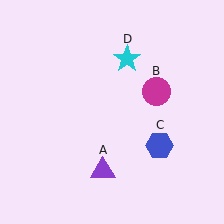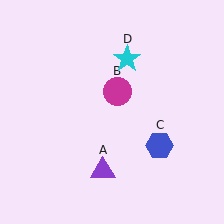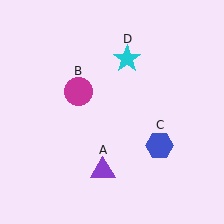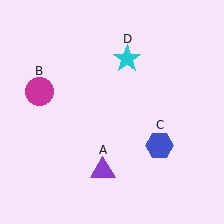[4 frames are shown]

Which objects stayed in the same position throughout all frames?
Purple triangle (object A) and blue hexagon (object C) and cyan star (object D) remained stationary.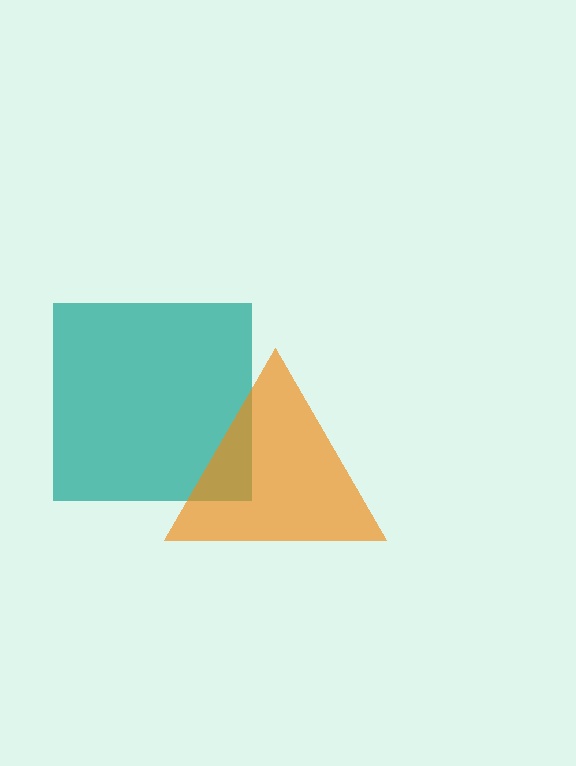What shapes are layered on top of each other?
The layered shapes are: a teal square, an orange triangle.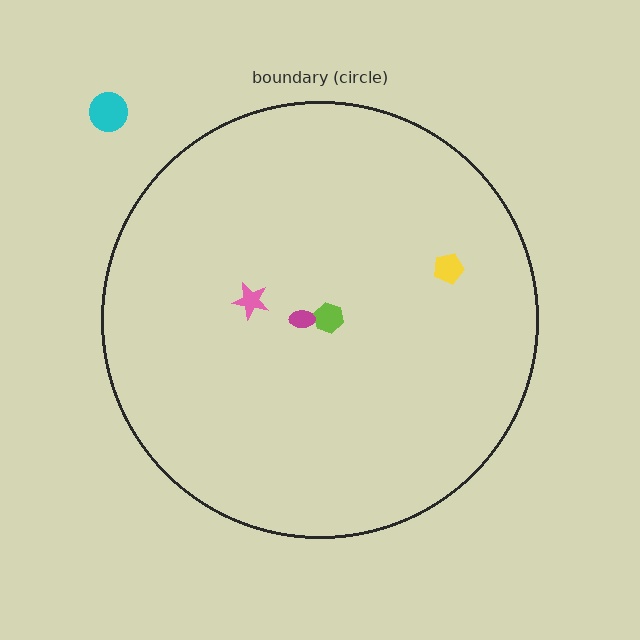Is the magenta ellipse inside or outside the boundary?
Inside.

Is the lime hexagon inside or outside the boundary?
Inside.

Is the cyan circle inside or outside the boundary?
Outside.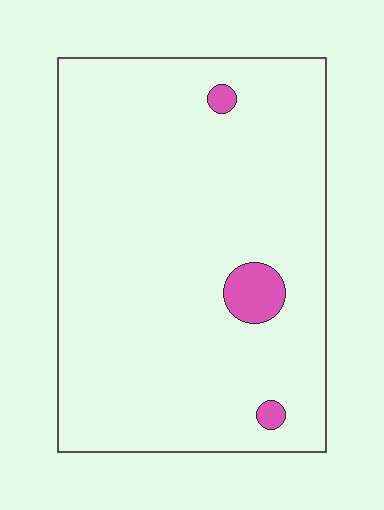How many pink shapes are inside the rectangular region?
3.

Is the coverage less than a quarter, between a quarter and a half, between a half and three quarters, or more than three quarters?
Less than a quarter.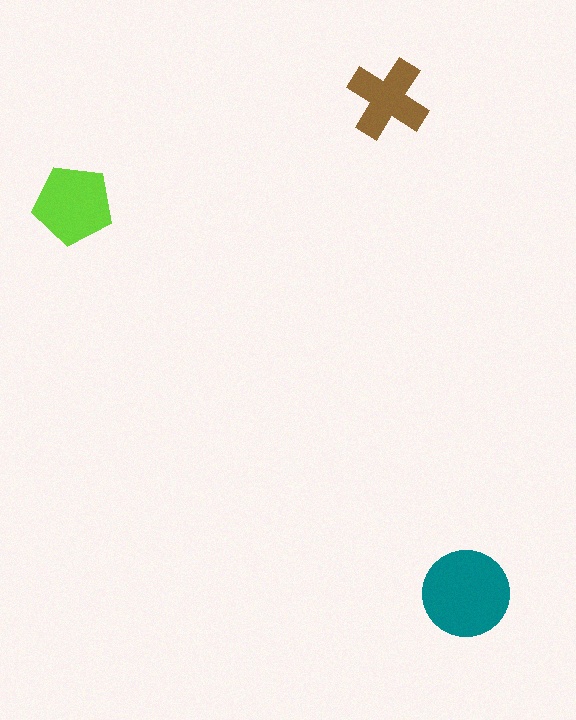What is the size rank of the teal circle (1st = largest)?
1st.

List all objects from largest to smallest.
The teal circle, the lime pentagon, the brown cross.